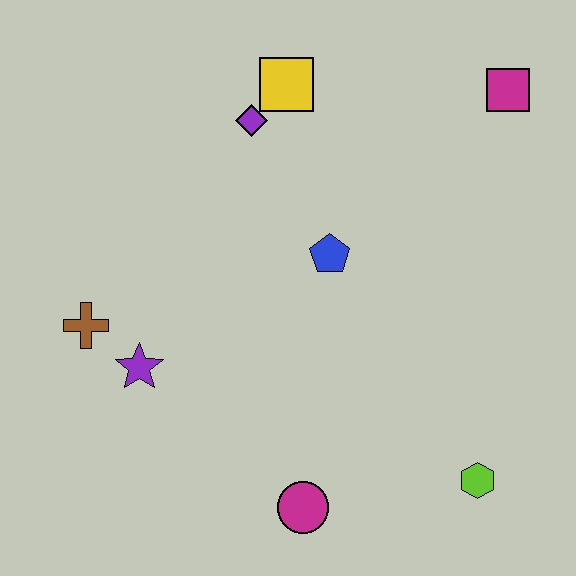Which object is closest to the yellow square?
The purple diamond is closest to the yellow square.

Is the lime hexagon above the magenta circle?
Yes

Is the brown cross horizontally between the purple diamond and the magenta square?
No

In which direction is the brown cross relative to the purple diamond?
The brown cross is below the purple diamond.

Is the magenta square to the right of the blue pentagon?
Yes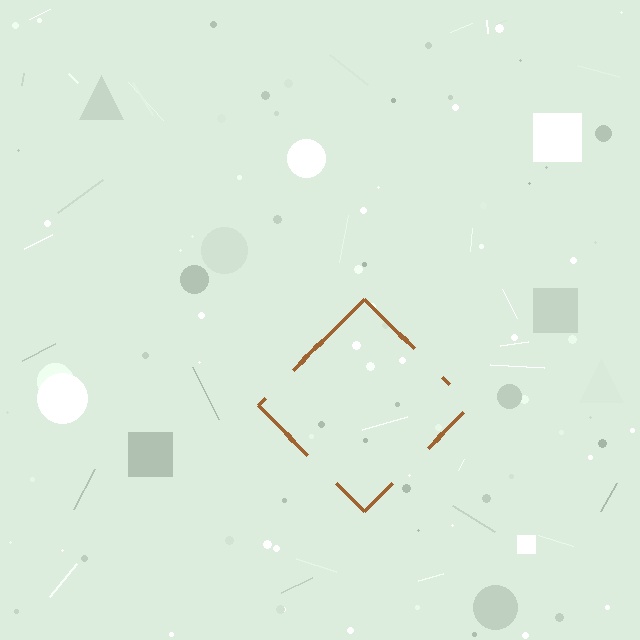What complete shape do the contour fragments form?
The contour fragments form a diamond.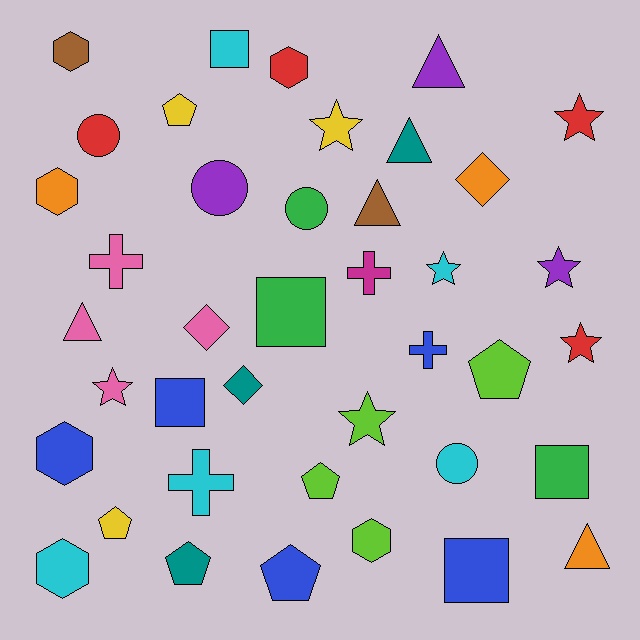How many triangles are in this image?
There are 5 triangles.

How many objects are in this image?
There are 40 objects.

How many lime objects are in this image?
There are 4 lime objects.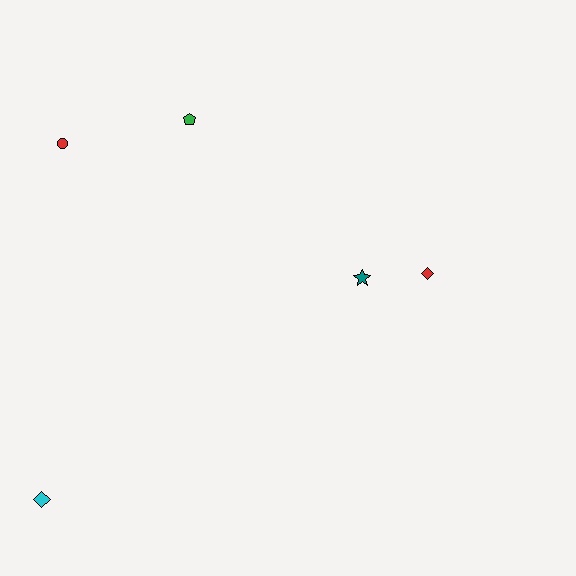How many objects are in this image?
There are 5 objects.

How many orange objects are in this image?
There are no orange objects.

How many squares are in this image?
There are no squares.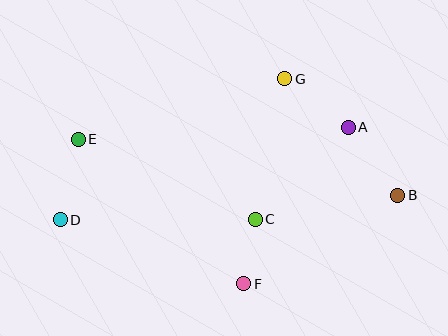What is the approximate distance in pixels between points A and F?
The distance between A and F is approximately 188 pixels.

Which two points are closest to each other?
Points C and F are closest to each other.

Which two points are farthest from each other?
Points B and D are farthest from each other.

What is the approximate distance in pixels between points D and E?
The distance between D and E is approximately 82 pixels.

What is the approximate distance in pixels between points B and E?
The distance between B and E is approximately 324 pixels.